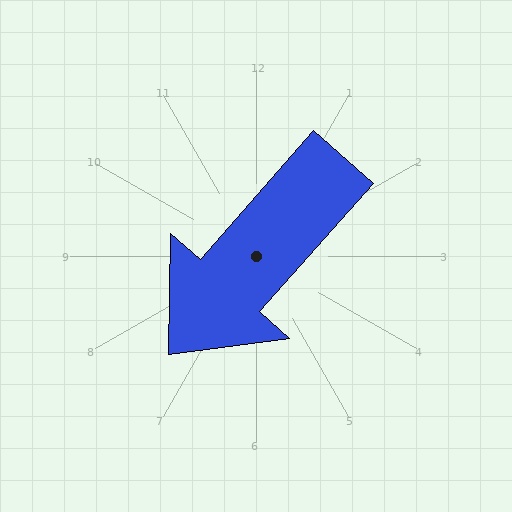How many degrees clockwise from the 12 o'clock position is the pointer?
Approximately 222 degrees.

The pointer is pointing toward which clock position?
Roughly 7 o'clock.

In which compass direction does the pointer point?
Southwest.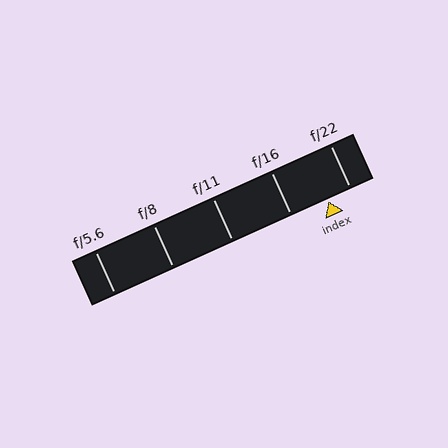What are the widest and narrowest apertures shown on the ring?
The widest aperture shown is f/5.6 and the narrowest is f/22.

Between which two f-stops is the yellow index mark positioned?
The index mark is between f/16 and f/22.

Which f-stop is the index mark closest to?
The index mark is closest to f/22.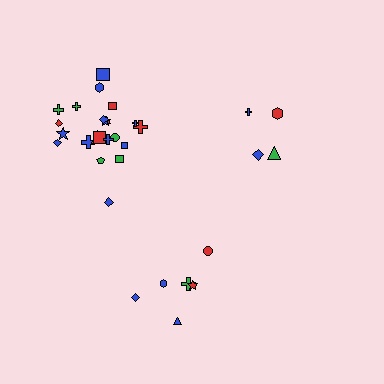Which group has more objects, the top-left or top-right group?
The top-left group.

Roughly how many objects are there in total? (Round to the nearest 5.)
Roughly 30 objects in total.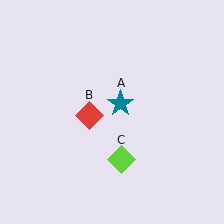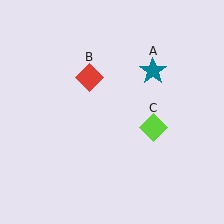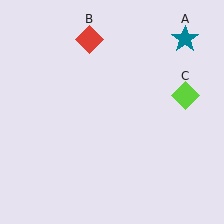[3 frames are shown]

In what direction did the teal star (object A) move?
The teal star (object A) moved up and to the right.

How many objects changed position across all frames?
3 objects changed position: teal star (object A), red diamond (object B), lime diamond (object C).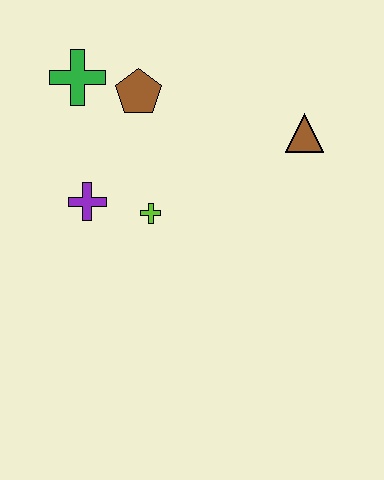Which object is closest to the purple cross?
The lime cross is closest to the purple cross.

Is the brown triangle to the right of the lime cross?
Yes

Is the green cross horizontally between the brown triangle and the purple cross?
No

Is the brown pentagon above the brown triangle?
Yes